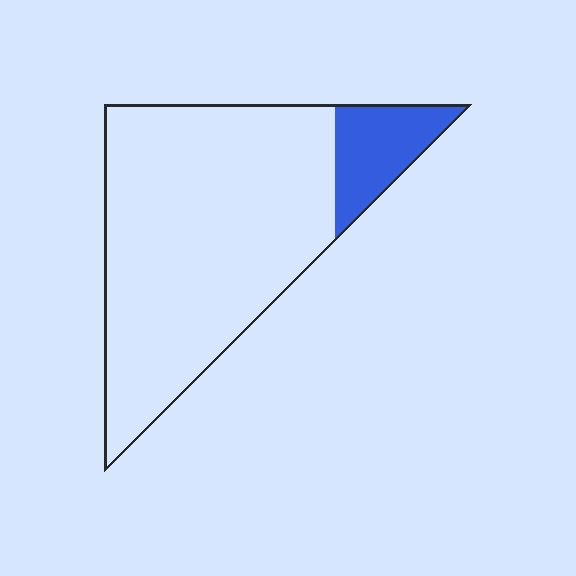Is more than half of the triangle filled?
No.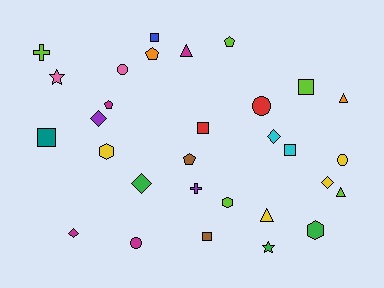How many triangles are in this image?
There are 4 triangles.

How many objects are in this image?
There are 30 objects.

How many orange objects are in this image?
There are 2 orange objects.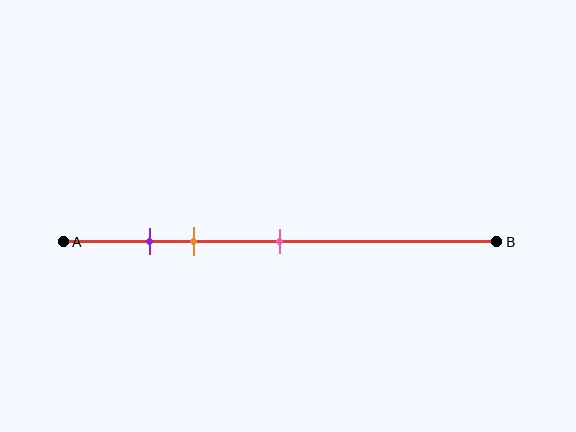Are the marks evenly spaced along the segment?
No, the marks are not evenly spaced.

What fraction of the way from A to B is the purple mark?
The purple mark is approximately 20% (0.2) of the way from A to B.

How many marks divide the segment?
There are 3 marks dividing the segment.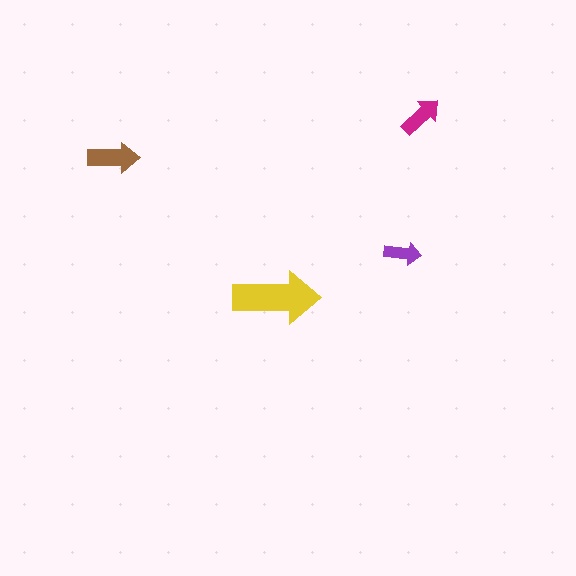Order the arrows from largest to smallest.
the yellow one, the brown one, the magenta one, the purple one.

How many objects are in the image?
There are 4 objects in the image.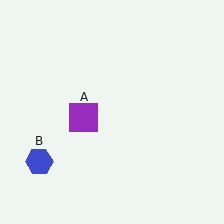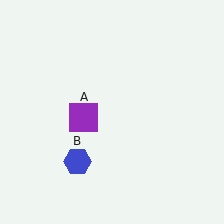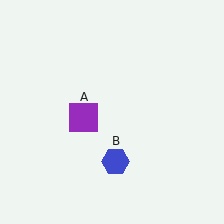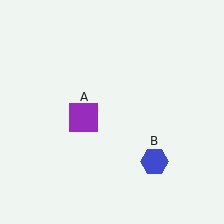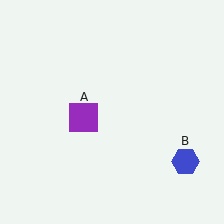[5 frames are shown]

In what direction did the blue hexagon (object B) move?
The blue hexagon (object B) moved right.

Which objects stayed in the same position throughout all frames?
Purple square (object A) remained stationary.